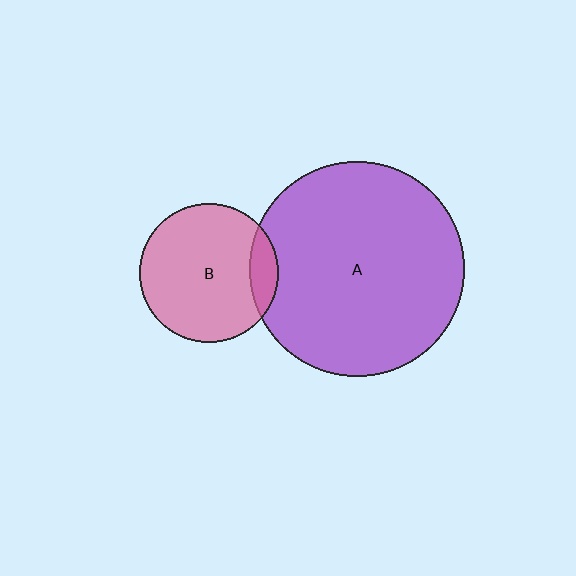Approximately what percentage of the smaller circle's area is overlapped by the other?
Approximately 10%.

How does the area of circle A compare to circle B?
Approximately 2.4 times.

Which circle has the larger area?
Circle A (purple).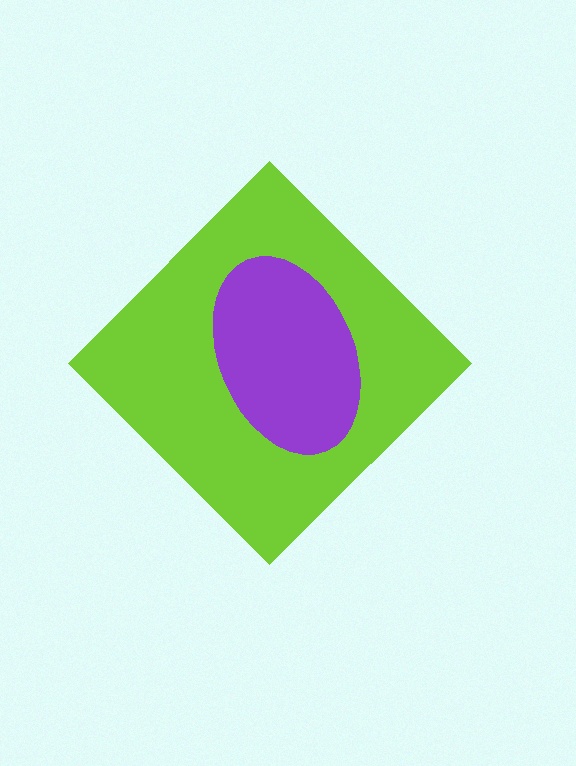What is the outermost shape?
The lime diamond.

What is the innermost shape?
The purple ellipse.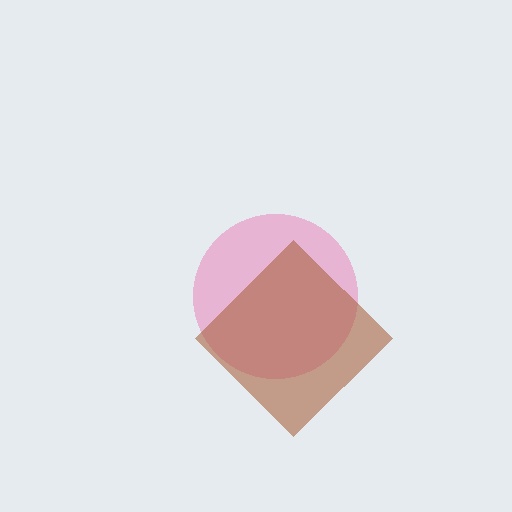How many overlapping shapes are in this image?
There are 2 overlapping shapes in the image.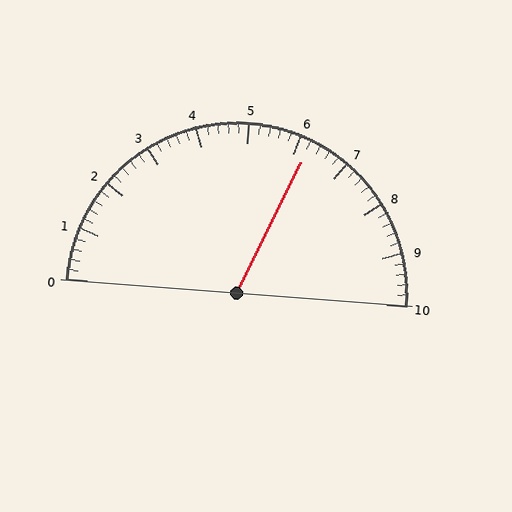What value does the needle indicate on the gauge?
The needle indicates approximately 6.2.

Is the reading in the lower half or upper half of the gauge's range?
The reading is in the upper half of the range (0 to 10).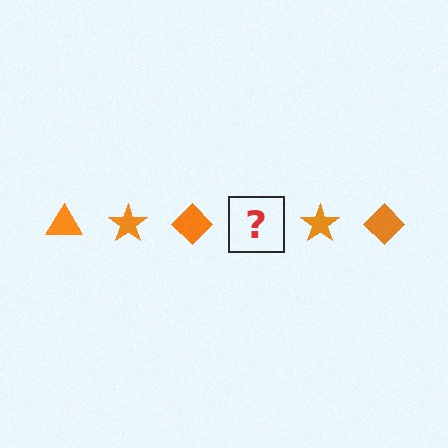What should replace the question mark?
The question mark should be replaced with an orange triangle.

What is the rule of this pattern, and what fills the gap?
The rule is that the pattern cycles through triangle, star, diamond shapes in orange. The gap should be filled with an orange triangle.